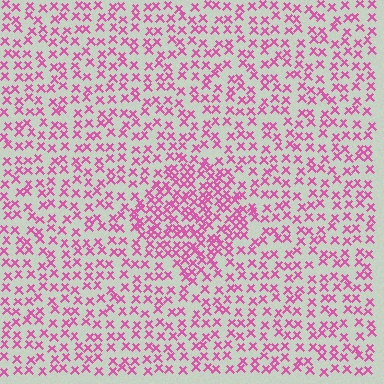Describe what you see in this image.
The image contains small pink elements arranged at two different densities. A diamond-shaped region is visible where the elements are more densely packed than the surrounding area.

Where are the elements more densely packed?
The elements are more densely packed inside the diamond boundary.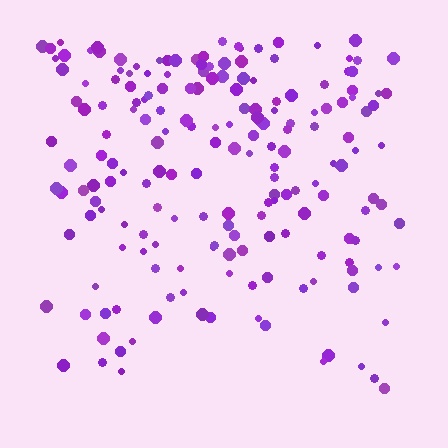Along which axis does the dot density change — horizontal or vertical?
Vertical.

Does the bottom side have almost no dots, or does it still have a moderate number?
Still a moderate number, just noticeably fewer than the top.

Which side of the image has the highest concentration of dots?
The top.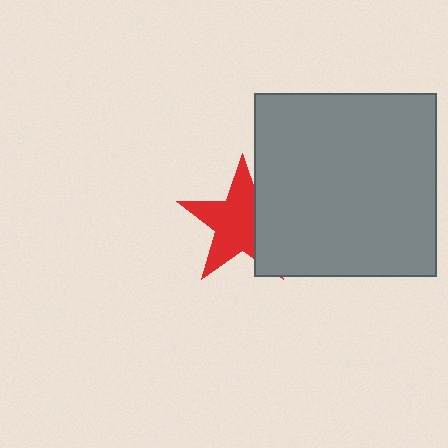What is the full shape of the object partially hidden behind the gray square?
The partially hidden object is a red star.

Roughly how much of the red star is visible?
Most of it is visible (roughly 67%).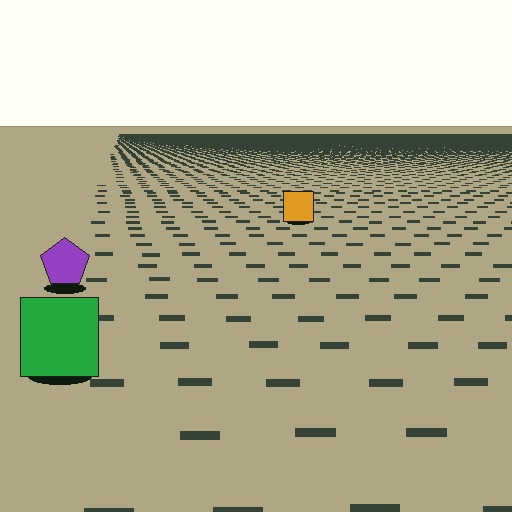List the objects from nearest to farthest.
From nearest to farthest: the green square, the purple pentagon, the orange square.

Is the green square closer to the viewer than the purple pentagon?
Yes. The green square is closer — you can tell from the texture gradient: the ground texture is coarser near it.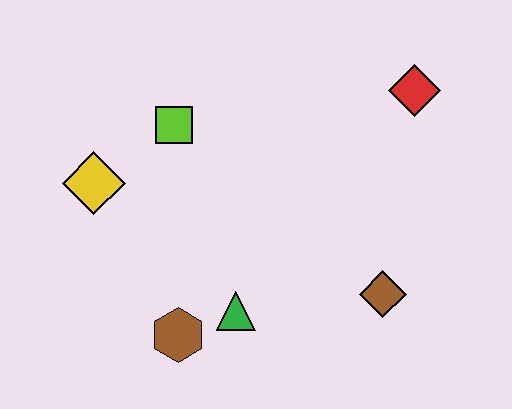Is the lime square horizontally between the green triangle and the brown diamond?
No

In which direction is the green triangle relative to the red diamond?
The green triangle is below the red diamond.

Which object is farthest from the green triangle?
The red diamond is farthest from the green triangle.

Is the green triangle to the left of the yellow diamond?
No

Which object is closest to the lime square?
The yellow diamond is closest to the lime square.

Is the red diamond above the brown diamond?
Yes